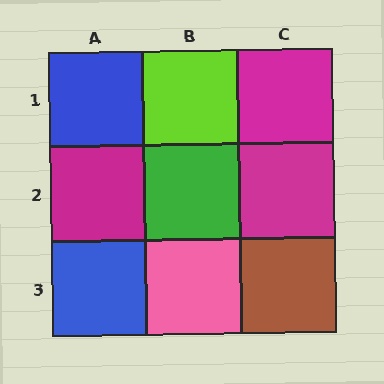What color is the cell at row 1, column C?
Magenta.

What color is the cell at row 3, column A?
Blue.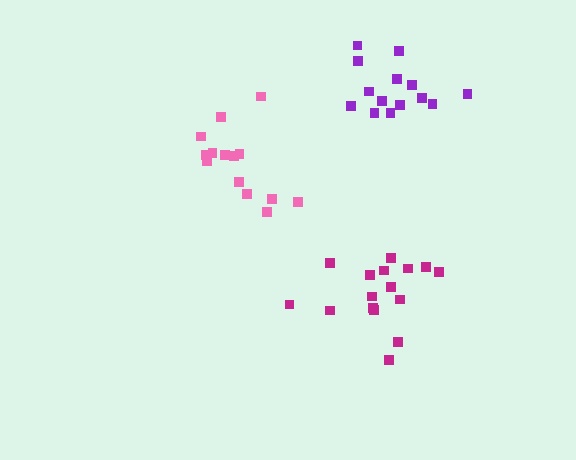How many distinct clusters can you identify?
There are 3 distinct clusters.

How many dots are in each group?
Group 1: 14 dots, Group 2: 16 dots, Group 3: 14 dots (44 total).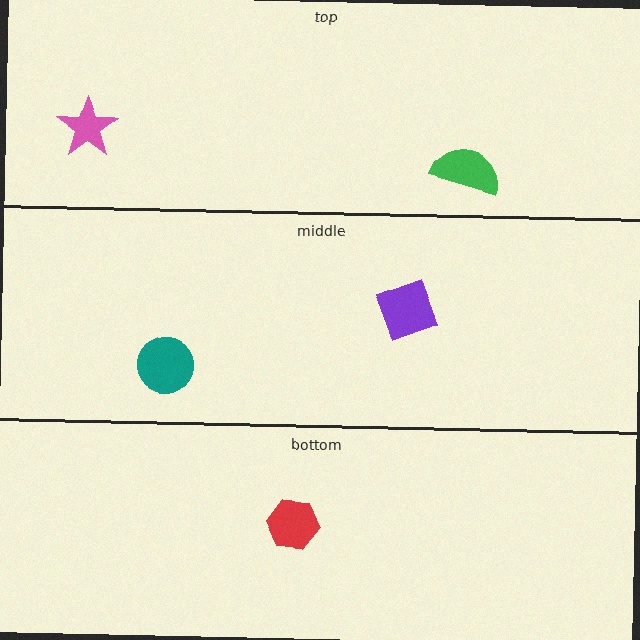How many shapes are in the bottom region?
1.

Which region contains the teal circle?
The middle region.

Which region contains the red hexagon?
The bottom region.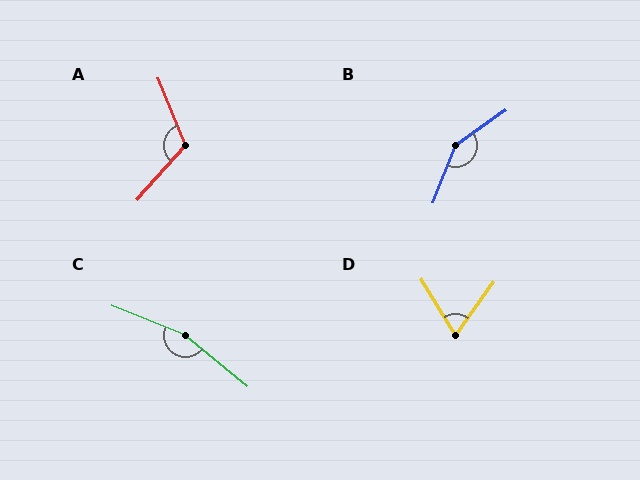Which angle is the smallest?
D, at approximately 67 degrees.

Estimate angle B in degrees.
Approximately 146 degrees.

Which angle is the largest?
C, at approximately 162 degrees.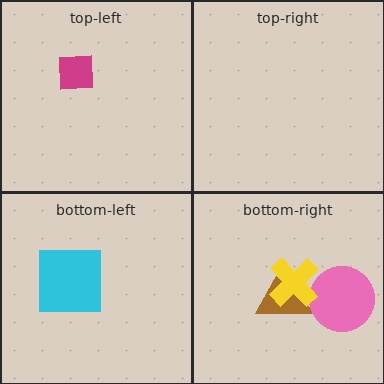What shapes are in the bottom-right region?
The brown triangle, the pink circle, the yellow cross.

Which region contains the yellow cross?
The bottom-right region.